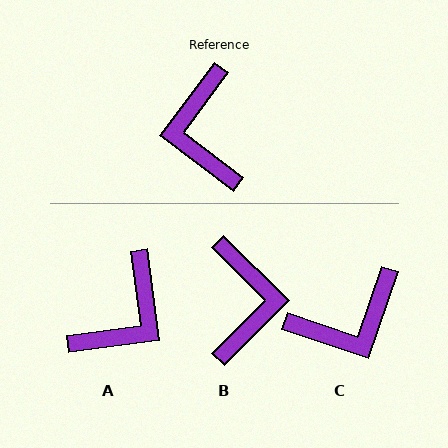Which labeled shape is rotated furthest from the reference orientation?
B, about 172 degrees away.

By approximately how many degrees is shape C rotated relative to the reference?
Approximately 108 degrees counter-clockwise.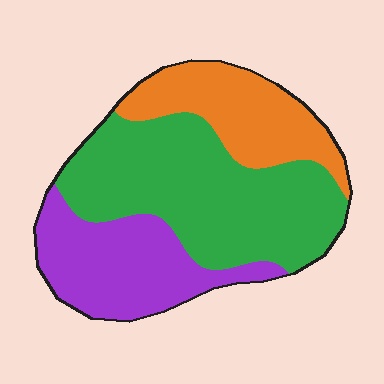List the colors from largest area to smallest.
From largest to smallest: green, purple, orange.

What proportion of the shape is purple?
Purple takes up about one quarter (1/4) of the shape.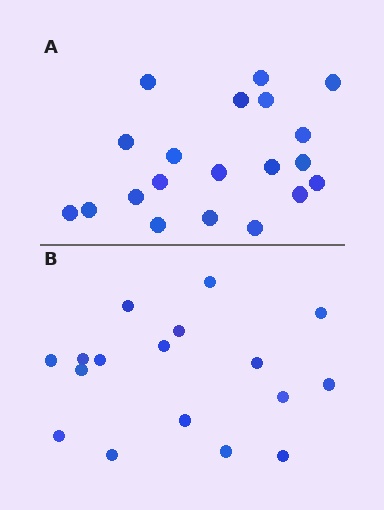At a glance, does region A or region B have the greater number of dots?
Region A (the top region) has more dots.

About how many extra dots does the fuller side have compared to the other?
Region A has just a few more — roughly 2 or 3 more dots than region B.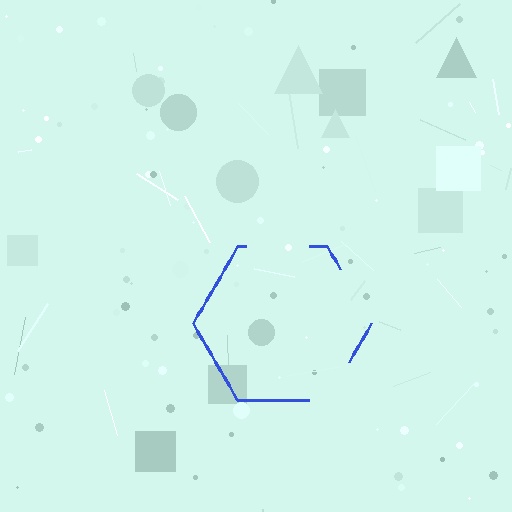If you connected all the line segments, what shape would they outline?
They would outline a hexagon.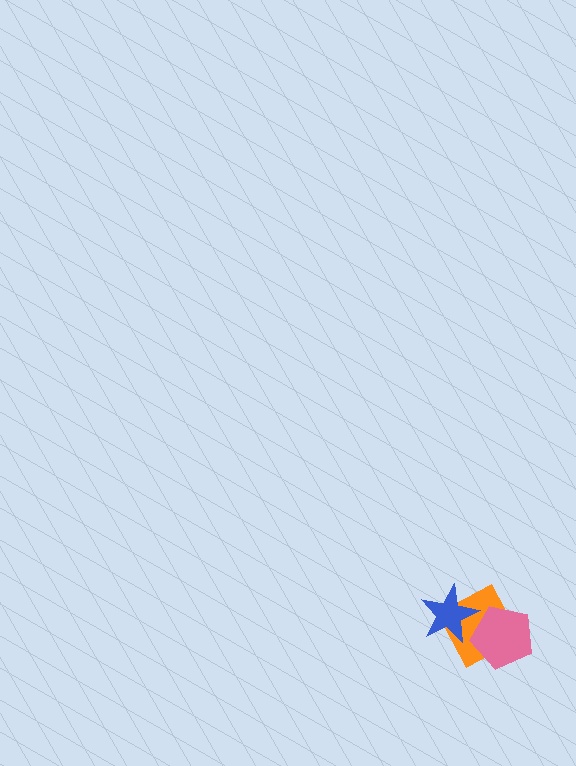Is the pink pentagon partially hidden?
No, no other shape covers it.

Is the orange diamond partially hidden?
Yes, it is partially covered by another shape.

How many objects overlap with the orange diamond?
2 objects overlap with the orange diamond.